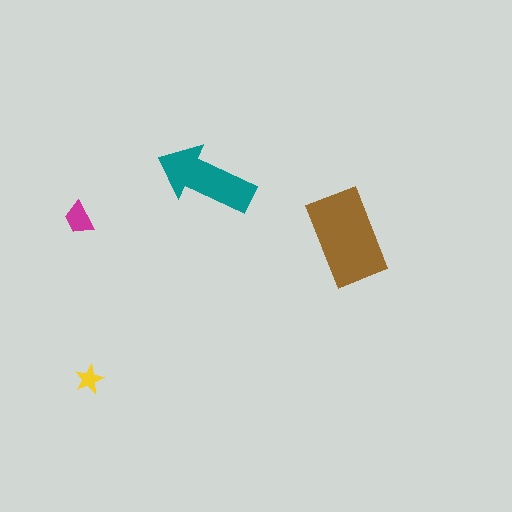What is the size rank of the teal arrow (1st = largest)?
2nd.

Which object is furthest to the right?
The brown rectangle is rightmost.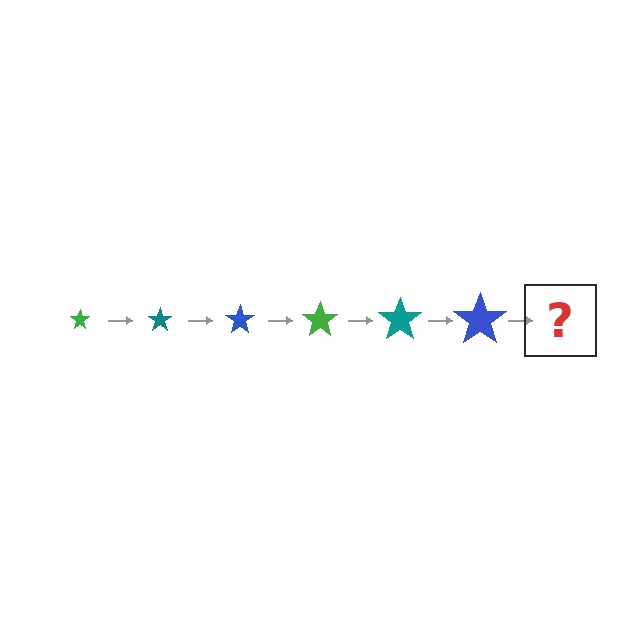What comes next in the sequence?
The next element should be a green star, larger than the previous one.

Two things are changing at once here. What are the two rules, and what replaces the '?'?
The two rules are that the star grows larger each step and the color cycles through green, teal, and blue. The '?' should be a green star, larger than the previous one.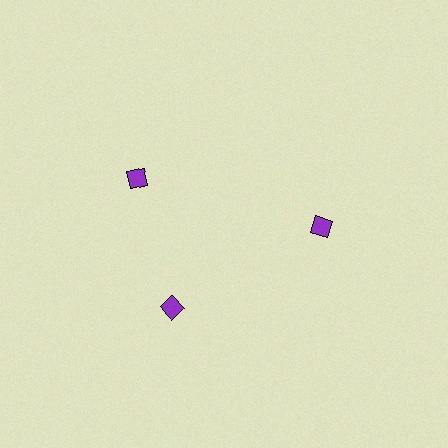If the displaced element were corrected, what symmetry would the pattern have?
It would have 3-fold rotational symmetry — the pattern would map onto itself every 120 degrees.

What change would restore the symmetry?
The symmetry would be restored by rotating it back into even spacing with its neighbors so that all 3 diamonds sit at equal angles and equal distance from the center.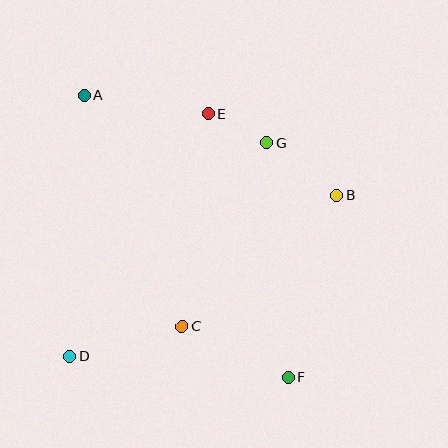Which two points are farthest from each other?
Points A and F are farthest from each other.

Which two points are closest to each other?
Points E and G are closest to each other.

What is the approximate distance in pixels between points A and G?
The distance between A and G is approximately 190 pixels.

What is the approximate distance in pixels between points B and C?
The distance between B and C is approximately 203 pixels.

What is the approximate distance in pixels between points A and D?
The distance between A and D is approximately 261 pixels.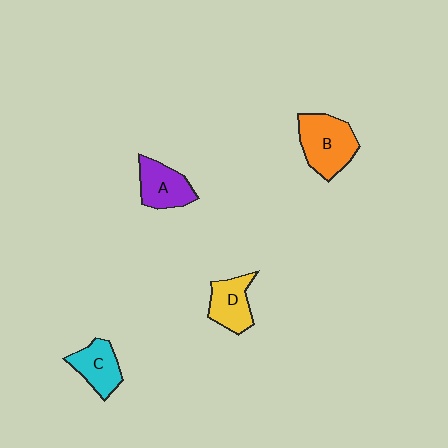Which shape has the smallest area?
Shape C (cyan).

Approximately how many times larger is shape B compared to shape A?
Approximately 1.4 times.